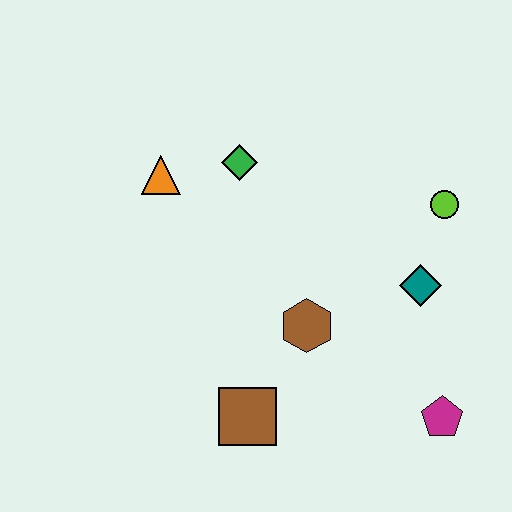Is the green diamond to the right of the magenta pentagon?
No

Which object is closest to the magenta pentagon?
The teal diamond is closest to the magenta pentagon.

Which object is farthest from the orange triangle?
The magenta pentagon is farthest from the orange triangle.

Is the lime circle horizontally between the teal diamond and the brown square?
No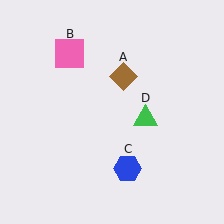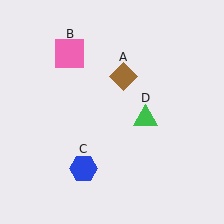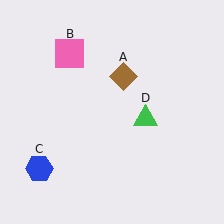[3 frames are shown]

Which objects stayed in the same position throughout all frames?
Brown diamond (object A) and pink square (object B) and green triangle (object D) remained stationary.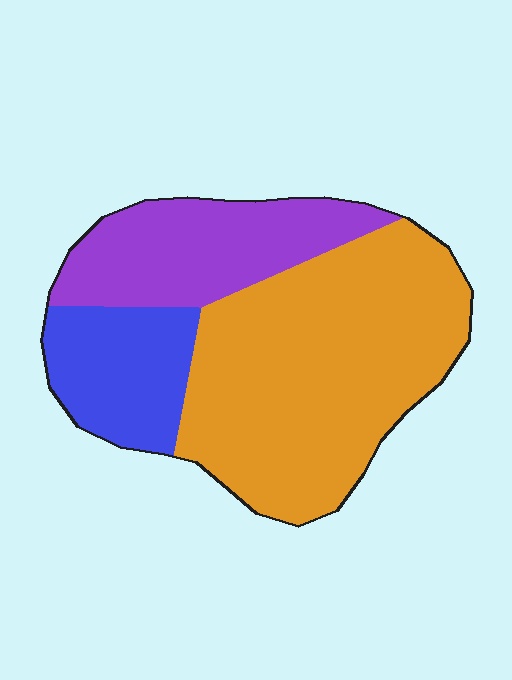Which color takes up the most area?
Orange, at roughly 55%.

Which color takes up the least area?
Blue, at roughly 20%.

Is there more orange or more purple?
Orange.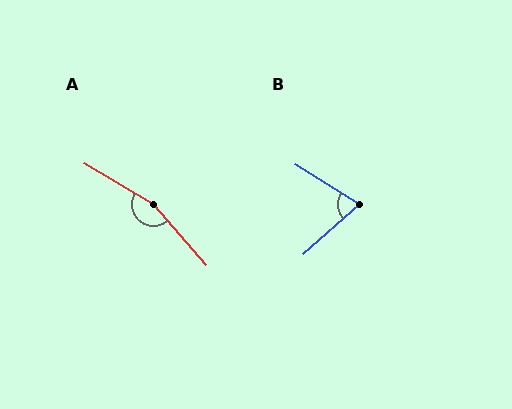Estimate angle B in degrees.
Approximately 73 degrees.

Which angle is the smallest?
B, at approximately 73 degrees.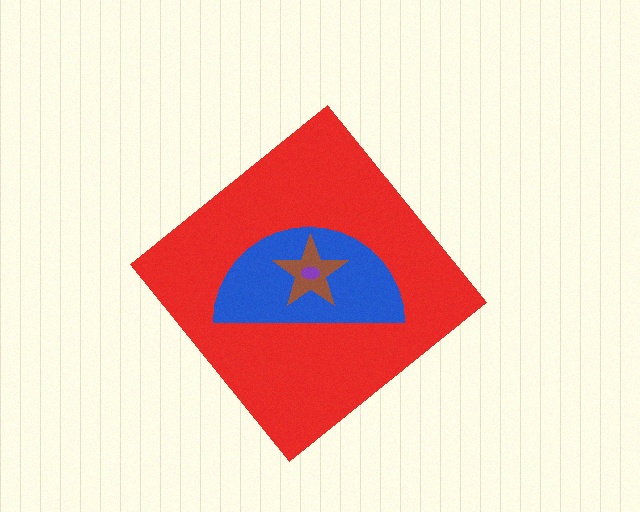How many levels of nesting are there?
4.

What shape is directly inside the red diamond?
The blue semicircle.